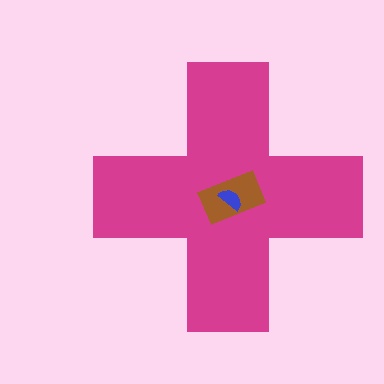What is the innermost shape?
The blue semicircle.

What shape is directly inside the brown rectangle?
The blue semicircle.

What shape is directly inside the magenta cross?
The brown rectangle.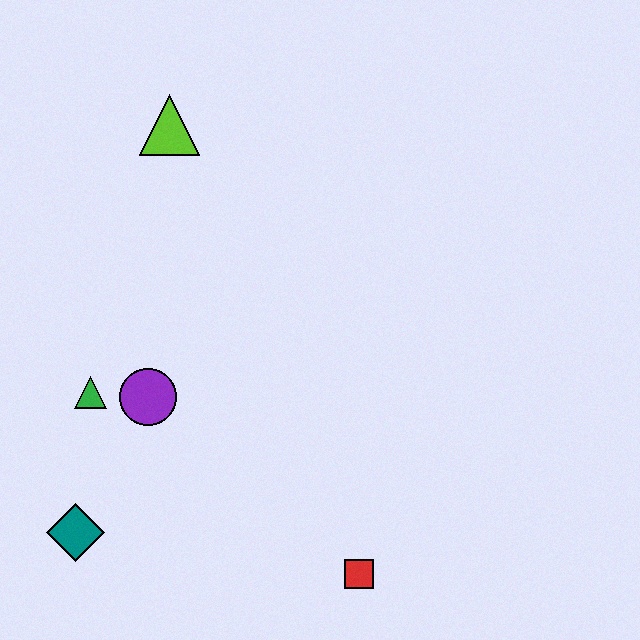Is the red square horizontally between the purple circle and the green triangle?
No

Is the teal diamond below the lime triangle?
Yes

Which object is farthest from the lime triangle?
The red square is farthest from the lime triangle.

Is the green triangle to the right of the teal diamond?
Yes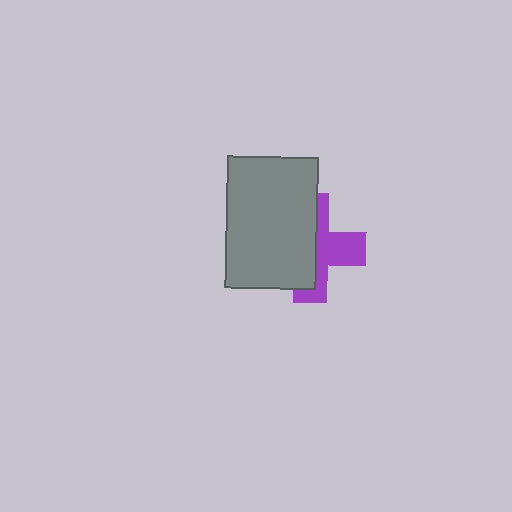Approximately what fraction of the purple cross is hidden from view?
Roughly 57% of the purple cross is hidden behind the gray rectangle.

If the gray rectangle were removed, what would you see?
You would see the complete purple cross.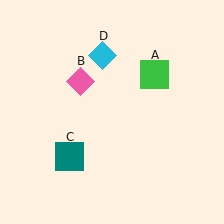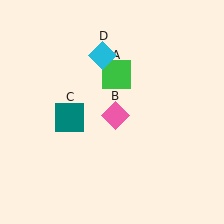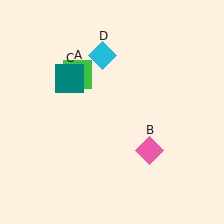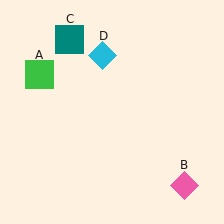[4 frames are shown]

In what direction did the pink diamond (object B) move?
The pink diamond (object B) moved down and to the right.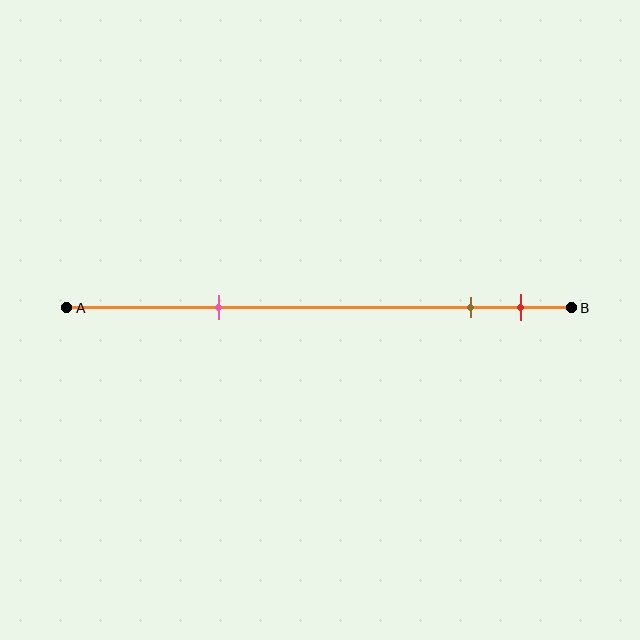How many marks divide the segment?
There are 3 marks dividing the segment.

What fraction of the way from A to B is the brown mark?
The brown mark is approximately 80% (0.8) of the way from A to B.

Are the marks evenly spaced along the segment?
No, the marks are not evenly spaced.